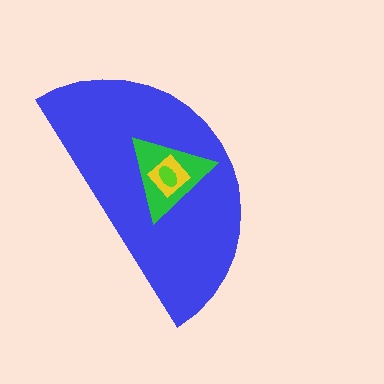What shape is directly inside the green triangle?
The yellow diamond.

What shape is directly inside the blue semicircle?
The green triangle.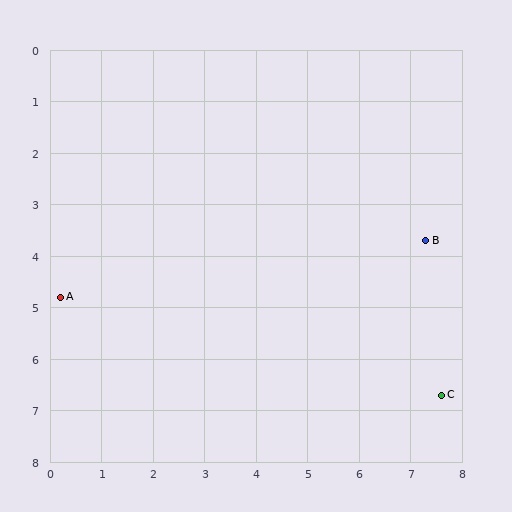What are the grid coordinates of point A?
Point A is at approximately (0.2, 4.8).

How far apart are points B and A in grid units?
Points B and A are about 7.2 grid units apart.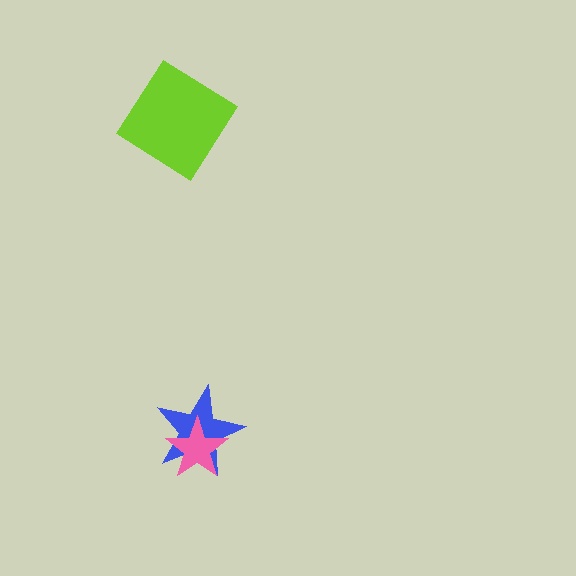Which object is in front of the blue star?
The pink star is in front of the blue star.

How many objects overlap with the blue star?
1 object overlaps with the blue star.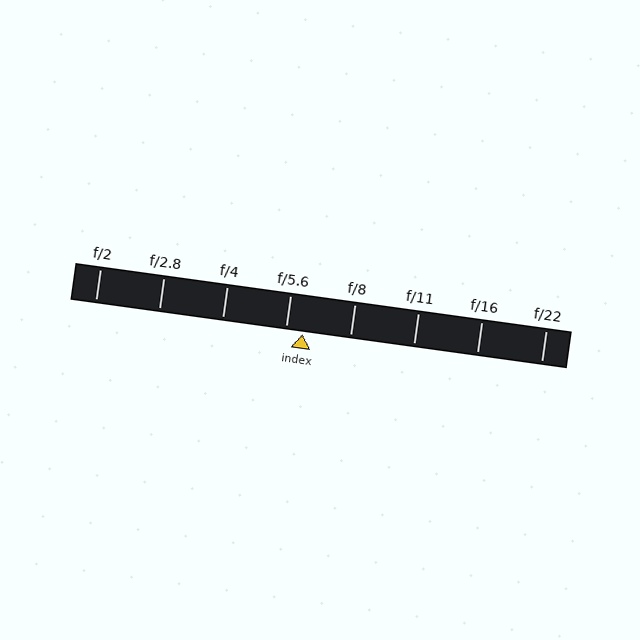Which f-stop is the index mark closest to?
The index mark is closest to f/5.6.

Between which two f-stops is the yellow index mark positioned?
The index mark is between f/5.6 and f/8.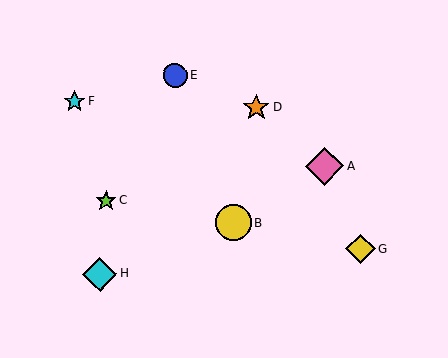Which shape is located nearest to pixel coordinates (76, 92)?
The cyan star (labeled F) at (74, 101) is nearest to that location.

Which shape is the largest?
The pink diamond (labeled A) is the largest.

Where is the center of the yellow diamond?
The center of the yellow diamond is at (361, 249).